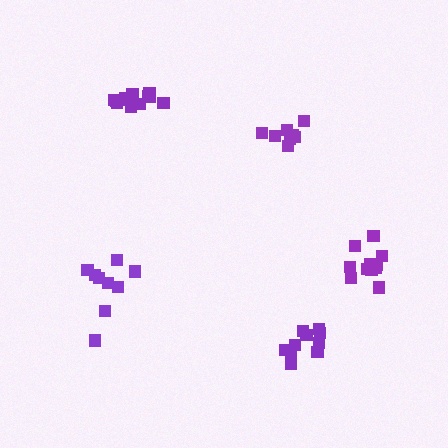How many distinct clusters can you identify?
There are 5 distinct clusters.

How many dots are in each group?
Group 1: 12 dots, Group 2: 9 dots, Group 3: 8 dots, Group 4: 10 dots, Group 5: 11 dots (50 total).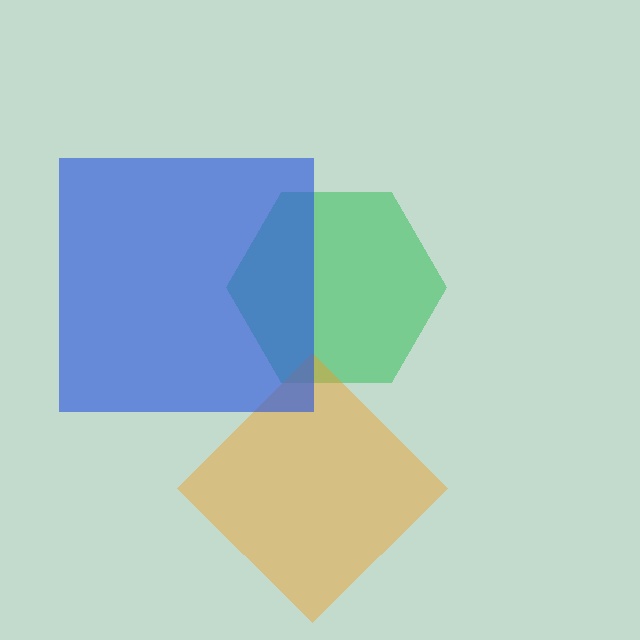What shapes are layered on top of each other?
The layered shapes are: a green hexagon, an orange diamond, a blue square.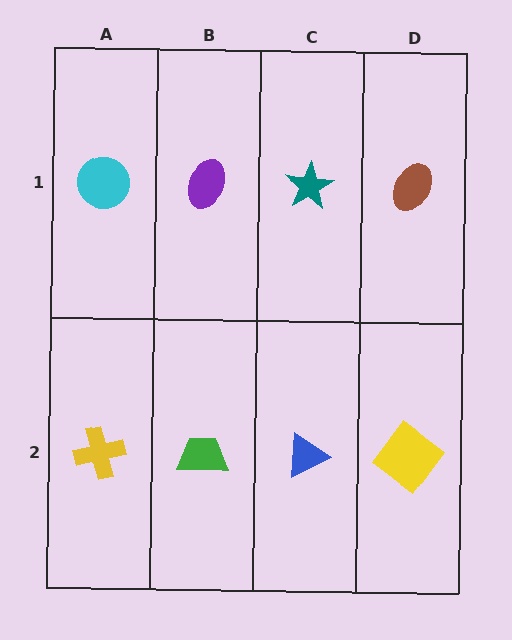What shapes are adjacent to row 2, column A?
A cyan circle (row 1, column A), a green trapezoid (row 2, column B).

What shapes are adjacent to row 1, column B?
A green trapezoid (row 2, column B), a cyan circle (row 1, column A), a teal star (row 1, column C).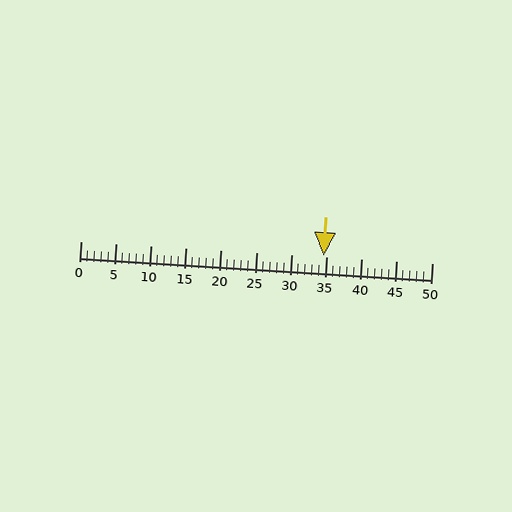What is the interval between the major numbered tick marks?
The major tick marks are spaced 5 units apart.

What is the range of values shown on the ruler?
The ruler shows values from 0 to 50.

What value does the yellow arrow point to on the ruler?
The yellow arrow points to approximately 35.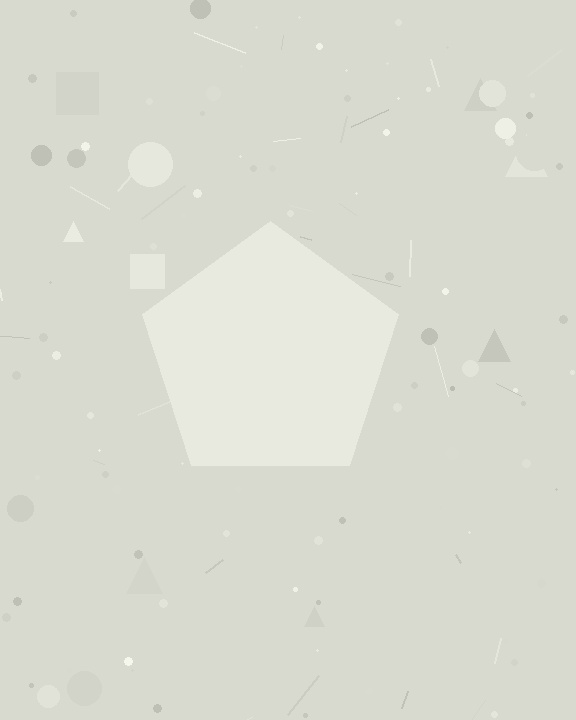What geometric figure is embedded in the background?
A pentagon is embedded in the background.